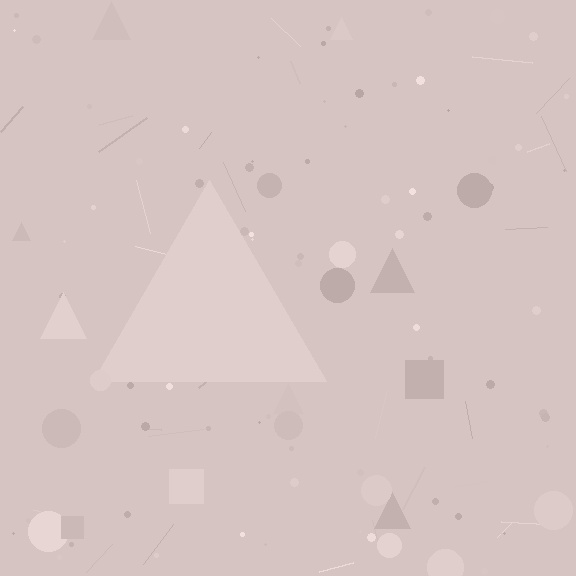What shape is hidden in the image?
A triangle is hidden in the image.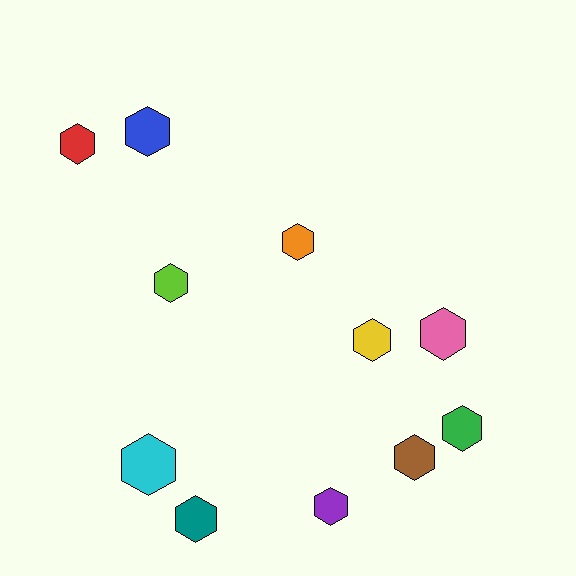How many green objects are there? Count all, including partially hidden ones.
There is 1 green object.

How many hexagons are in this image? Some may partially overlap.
There are 11 hexagons.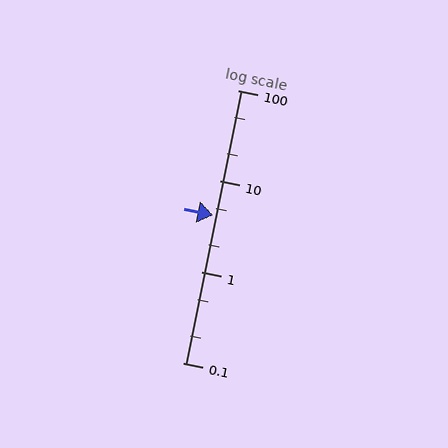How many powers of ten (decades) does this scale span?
The scale spans 3 decades, from 0.1 to 100.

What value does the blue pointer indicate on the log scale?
The pointer indicates approximately 4.2.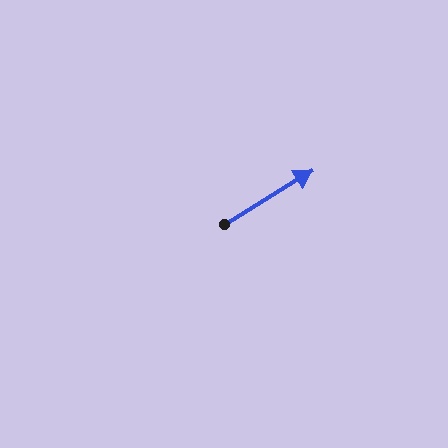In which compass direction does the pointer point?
Northeast.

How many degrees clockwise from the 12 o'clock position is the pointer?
Approximately 58 degrees.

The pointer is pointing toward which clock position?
Roughly 2 o'clock.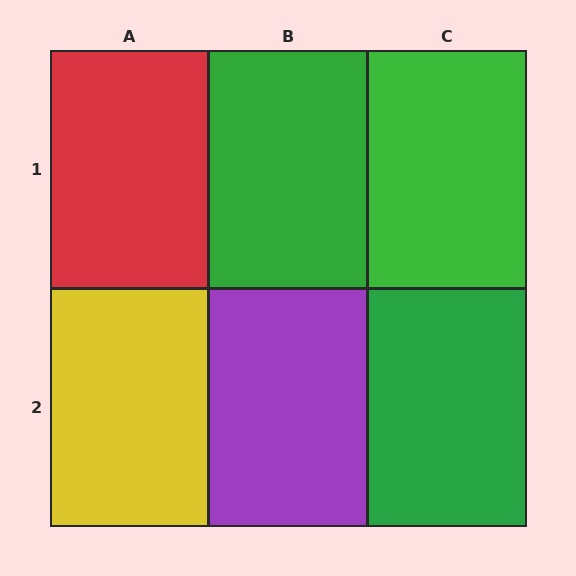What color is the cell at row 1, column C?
Green.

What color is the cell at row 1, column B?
Green.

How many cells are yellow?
1 cell is yellow.